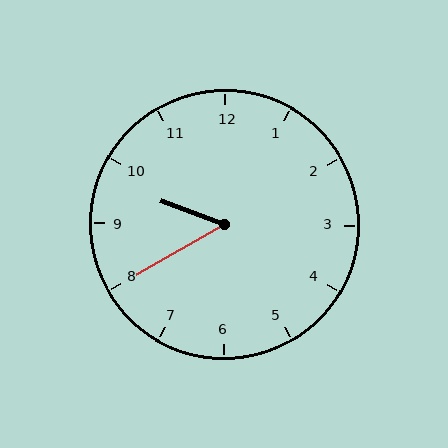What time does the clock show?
9:40.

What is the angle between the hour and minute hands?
Approximately 50 degrees.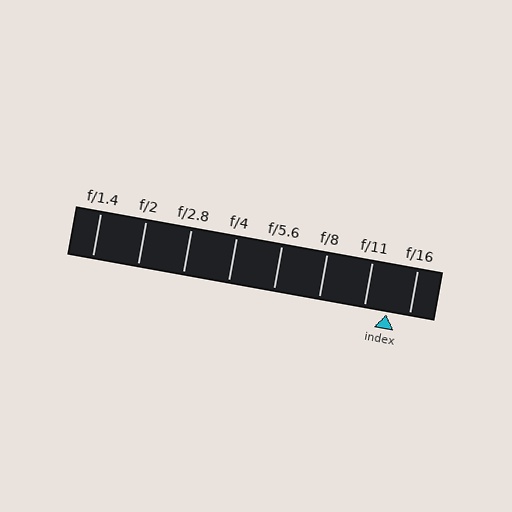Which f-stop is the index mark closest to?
The index mark is closest to f/16.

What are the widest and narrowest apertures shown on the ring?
The widest aperture shown is f/1.4 and the narrowest is f/16.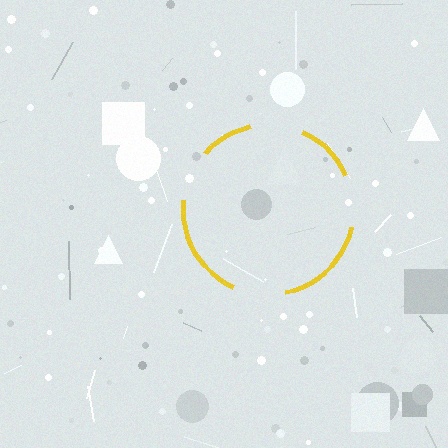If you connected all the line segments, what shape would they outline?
They would outline a circle.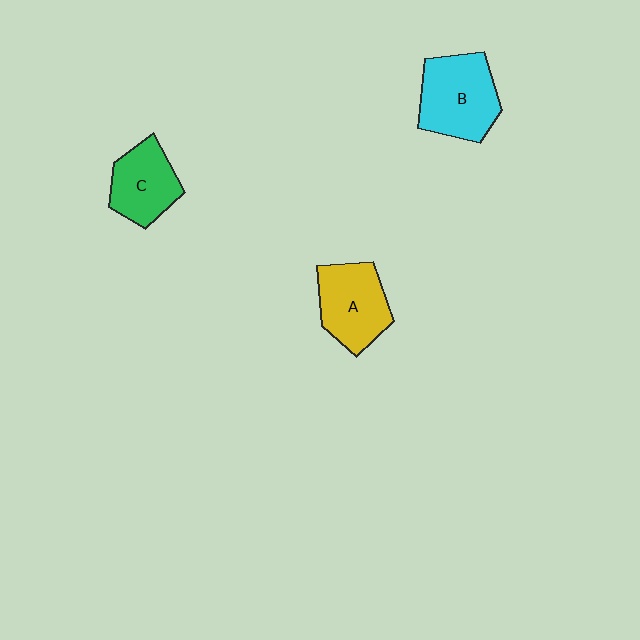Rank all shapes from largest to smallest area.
From largest to smallest: B (cyan), A (yellow), C (green).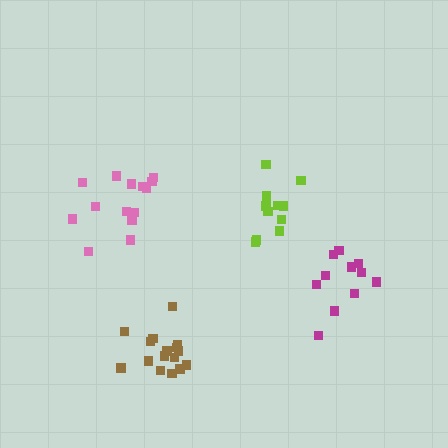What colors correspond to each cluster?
The clusters are colored: lime, magenta, pink, brown.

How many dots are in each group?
Group 1: 12 dots, Group 2: 11 dots, Group 3: 14 dots, Group 4: 16 dots (53 total).